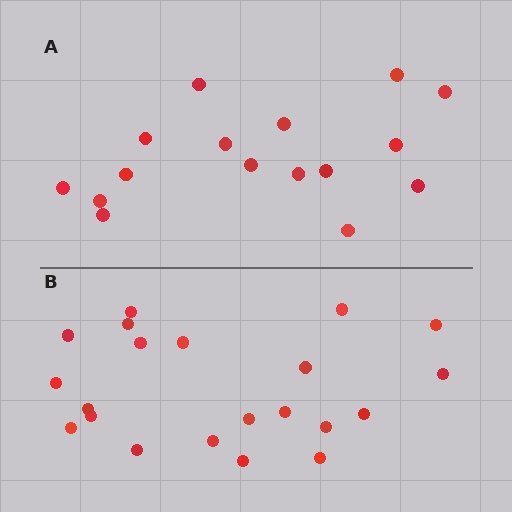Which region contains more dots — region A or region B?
Region B (the bottom region) has more dots.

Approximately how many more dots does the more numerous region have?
Region B has about 5 more dots than region A.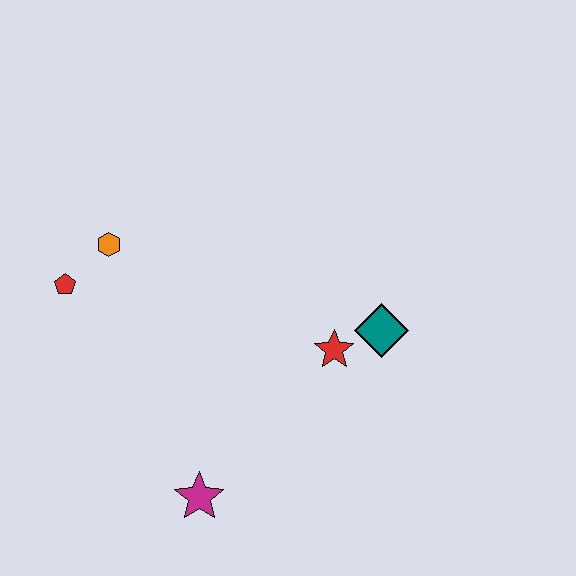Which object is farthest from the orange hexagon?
The teal diamond is farthest from the orange hexagon.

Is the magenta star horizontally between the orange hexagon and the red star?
Yes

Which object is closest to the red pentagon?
The orange hexagon is closest to the red pentagon.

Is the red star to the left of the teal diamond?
Yes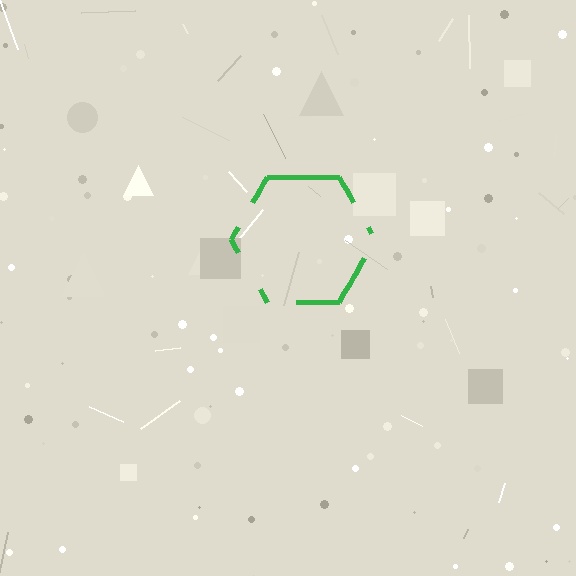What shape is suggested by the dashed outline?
The dashed outline suggests a hexagon.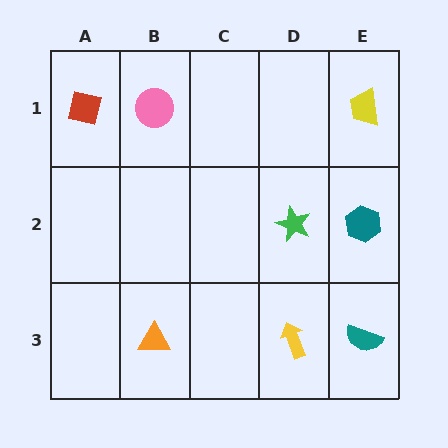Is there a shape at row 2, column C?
No, that cell is empty.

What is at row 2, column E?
A teal hexagon.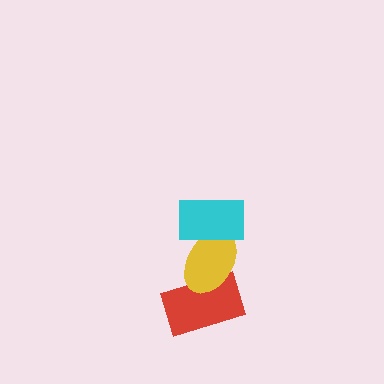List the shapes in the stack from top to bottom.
From top to bottom: the cyan rectangle, the yellow ellipse, the red rectangle.